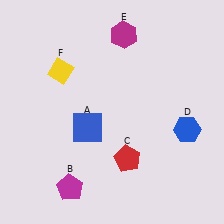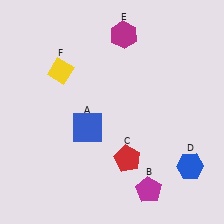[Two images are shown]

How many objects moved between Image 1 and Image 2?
2 objects moved between the two images.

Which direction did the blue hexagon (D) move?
The blue hexagon (D) moved down.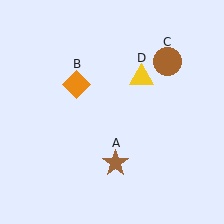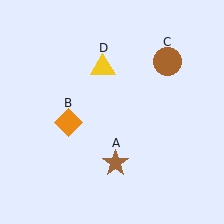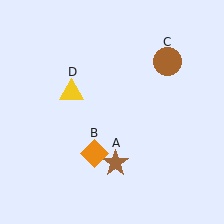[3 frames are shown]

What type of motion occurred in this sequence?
The orange diamond (object B), yellow triangle (object D) rotated counterclockwise around the center of the scene.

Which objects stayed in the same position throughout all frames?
Brown star (object A) and brown circle (object C) remained stationary.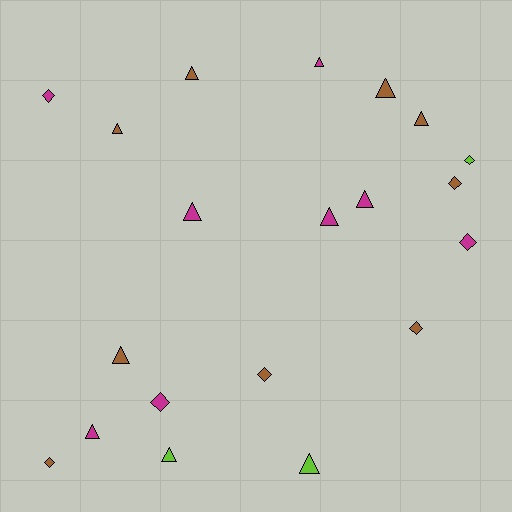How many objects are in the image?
There are 20 objects.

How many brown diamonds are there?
There are 4 brown diamonds.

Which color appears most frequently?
Brown, with 9 objects.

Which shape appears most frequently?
Triangle, with 12 objects.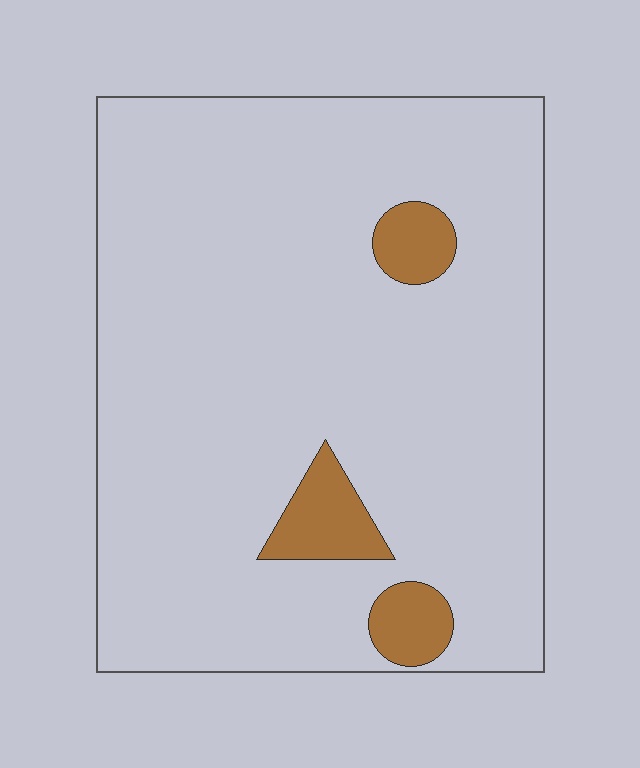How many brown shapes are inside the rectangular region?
3.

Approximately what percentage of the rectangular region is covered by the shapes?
Approximately 10%.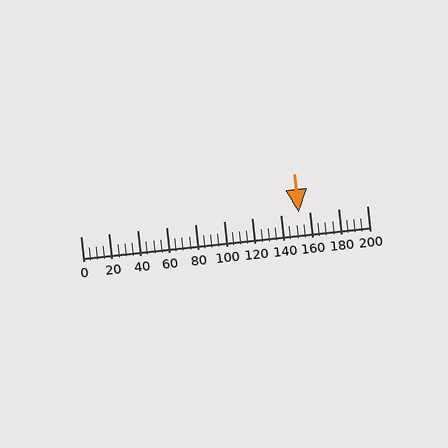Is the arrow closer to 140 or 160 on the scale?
The arrow is closer to 160.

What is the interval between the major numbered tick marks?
The major tick marks are spaced 20 units apart.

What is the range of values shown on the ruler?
The ruler shows values from 0 to 200.